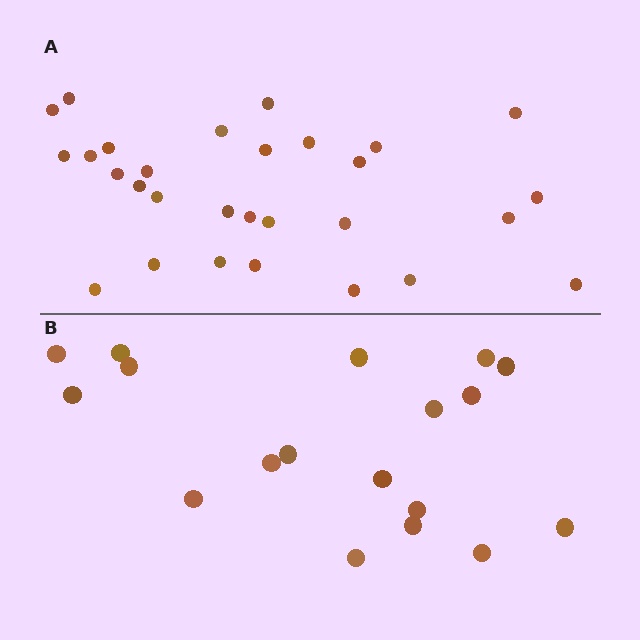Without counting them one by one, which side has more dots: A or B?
Region A (the top region) has more dots.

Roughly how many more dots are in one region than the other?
Region A has roughly 12 or so more dots than region B.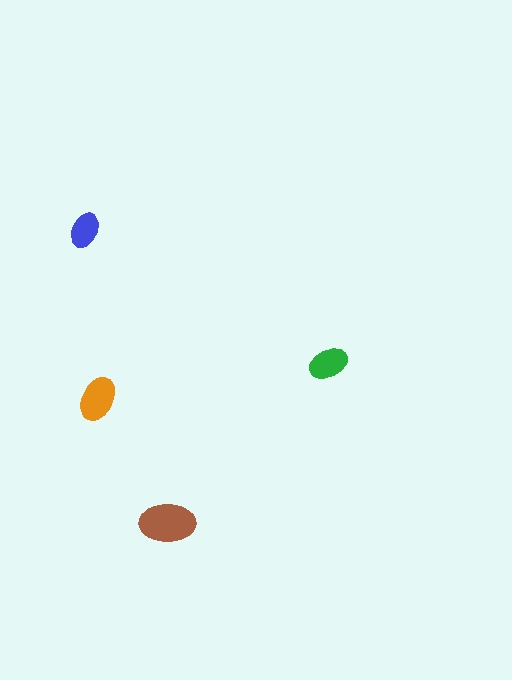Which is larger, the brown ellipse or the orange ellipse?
The brown one.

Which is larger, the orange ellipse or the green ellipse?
The orange one.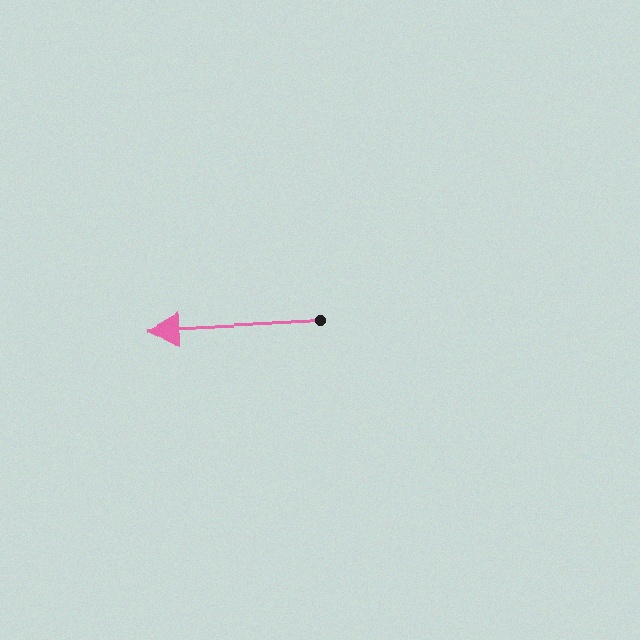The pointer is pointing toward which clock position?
Roughly 9 o'clock.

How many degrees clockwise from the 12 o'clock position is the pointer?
Approximately 269 degrees.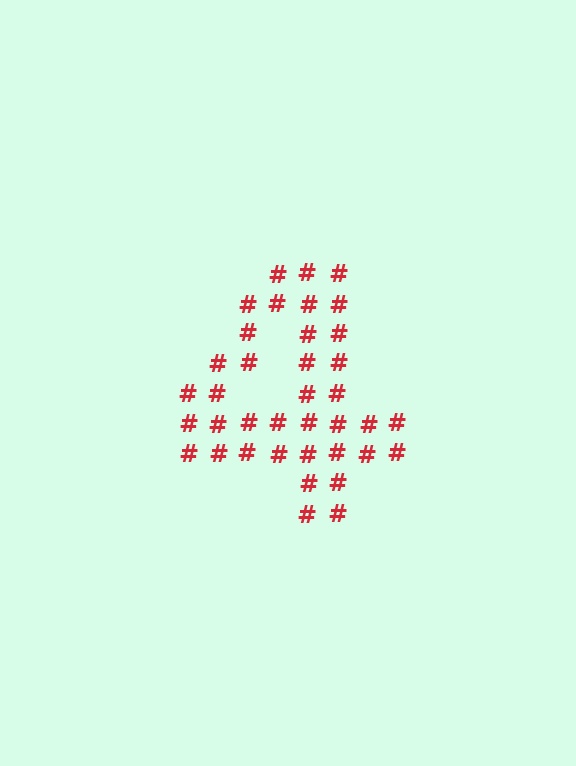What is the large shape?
The large shape is the digit 4.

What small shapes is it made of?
It is made of small hash symbols.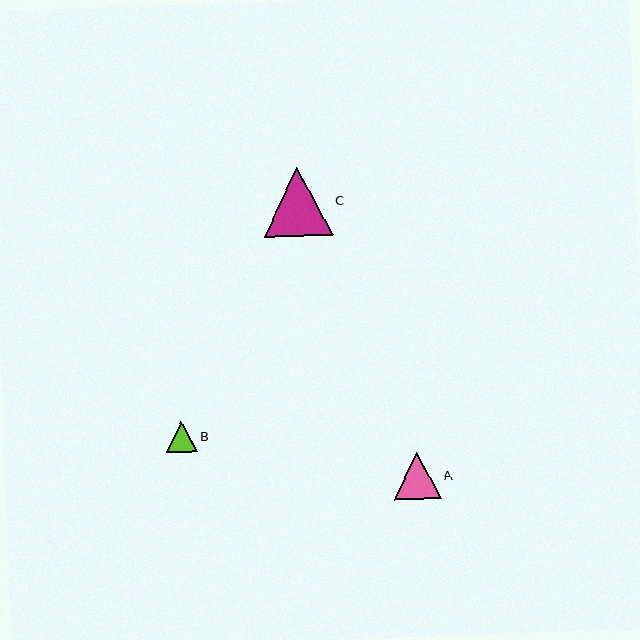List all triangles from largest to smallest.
From largest to smallest: C, A, B.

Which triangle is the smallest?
Triangle B is the smallest with a size of approximately 31 pixels.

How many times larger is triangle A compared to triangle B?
Triangle A is approximately 1.5 times the size of triangle B.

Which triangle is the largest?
Triangle C is the largest with a size of approximately 69 pixels.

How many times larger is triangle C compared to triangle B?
Triangle C is approximately 2.2 times the size of triangle B.